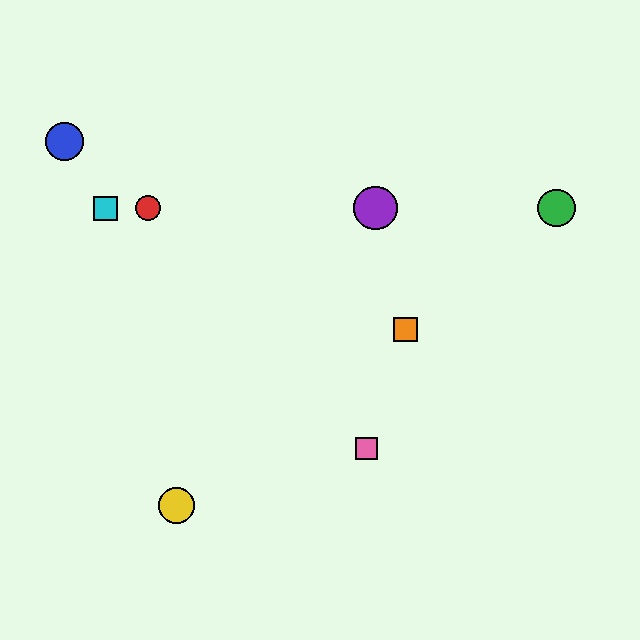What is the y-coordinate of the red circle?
The red circle is at y≈208.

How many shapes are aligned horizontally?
4 shapes (the red circle, the green circle, the purple circle, the cyan square) are aligned horizontally.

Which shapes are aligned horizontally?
The red circle, the green circle, the purple circle, the cyan square are aligned horizontally.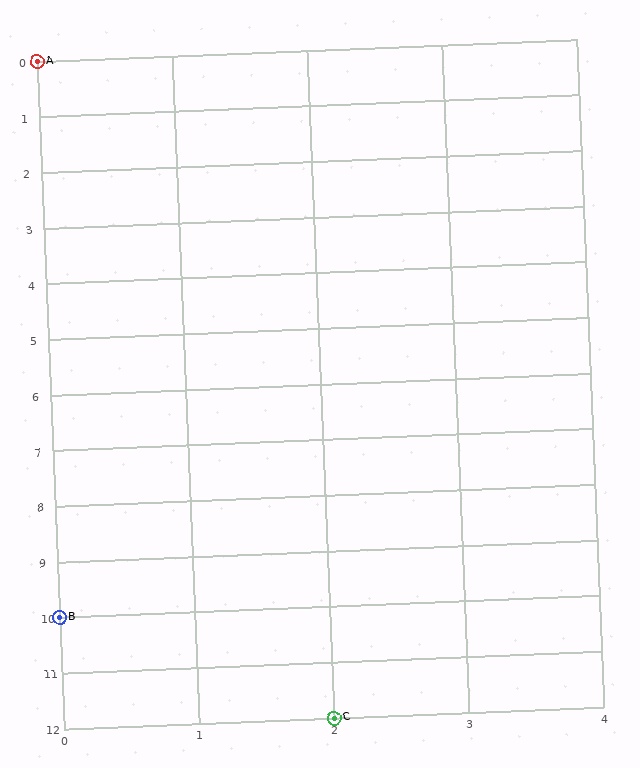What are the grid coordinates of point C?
Point C is at grid coordinates (2, 12).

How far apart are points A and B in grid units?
Points A and B are 10 rows apart.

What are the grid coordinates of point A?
Point A is at grid coordinates (0, 0).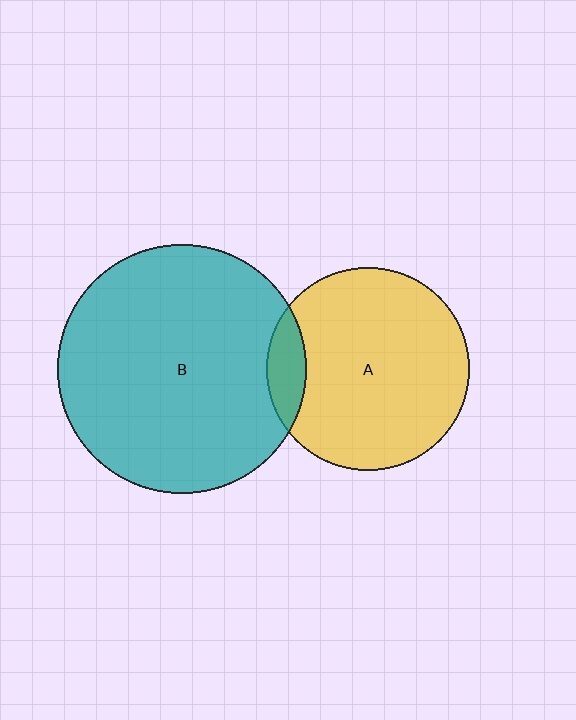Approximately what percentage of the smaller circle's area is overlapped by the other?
Approximately 10%.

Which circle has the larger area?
Circle B (teal).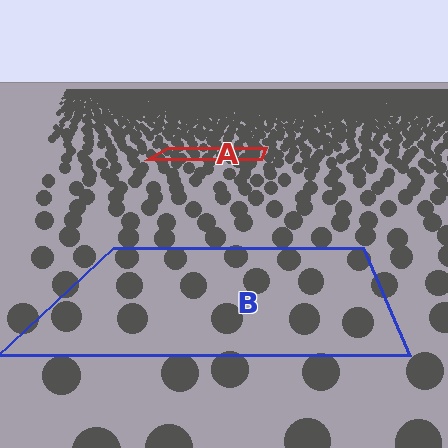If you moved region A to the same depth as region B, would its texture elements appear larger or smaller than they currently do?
They would appear larger. At a closer depth, the same texture elements are projected at a bigger on-screen size.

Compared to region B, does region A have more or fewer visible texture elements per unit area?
Region A has more texture elements per unit area — they are packed more densely because it is farther away.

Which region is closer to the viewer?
Region B is closer. The texture elements there are larger and more spread out.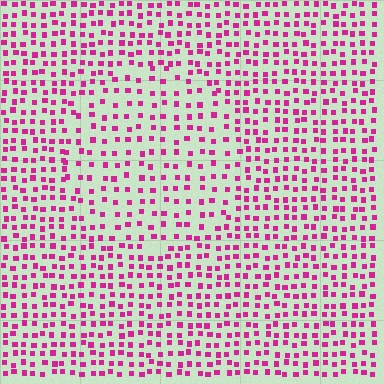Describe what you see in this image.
The image contains small magenta elements arranged at two different densities. A circle-shaped region is visible where the elements are less densely packed than the surrounding area.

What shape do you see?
I see a circle.